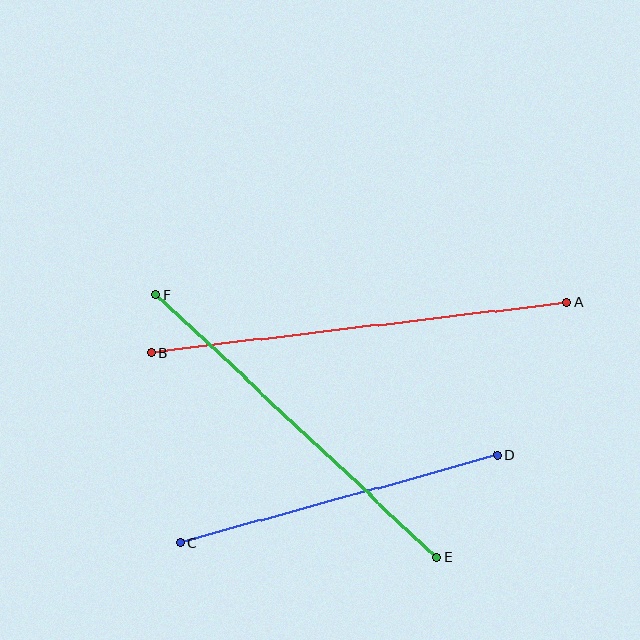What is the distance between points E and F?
The distance is approximately 385 pixels.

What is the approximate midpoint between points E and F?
The midpoint is at approximately (296, 426) pixels.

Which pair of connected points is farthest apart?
Points A and B are farthest apart.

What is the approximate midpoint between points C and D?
The midpoint is at approximately (339, 499) pixels.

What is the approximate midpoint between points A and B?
The midpoint is at approximately (359, 327) pixels.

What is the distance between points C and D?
The distance is approximately 329 pixels.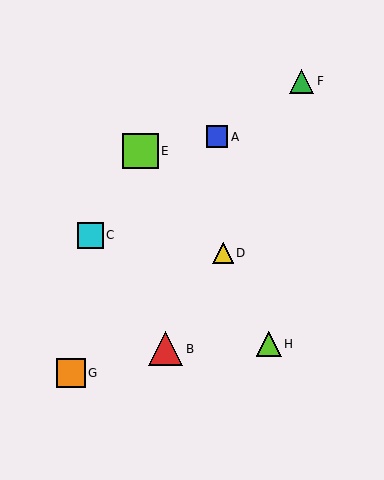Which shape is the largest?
The lime square (labeled E) is the largest.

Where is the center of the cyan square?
The center of the cyan square is at (91, 235).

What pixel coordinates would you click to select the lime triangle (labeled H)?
Click at (269, 344) to select the lime triangle H.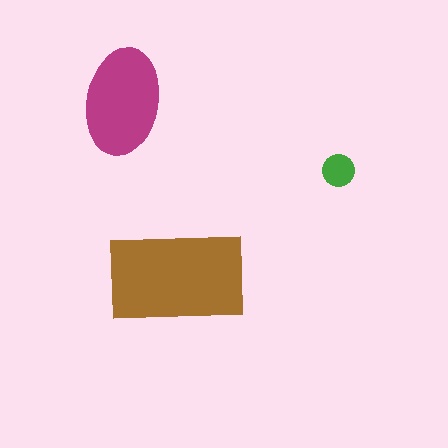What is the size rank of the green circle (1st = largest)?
3rd.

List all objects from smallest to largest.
The green circle, the magenta ellipse, the brown rectangle.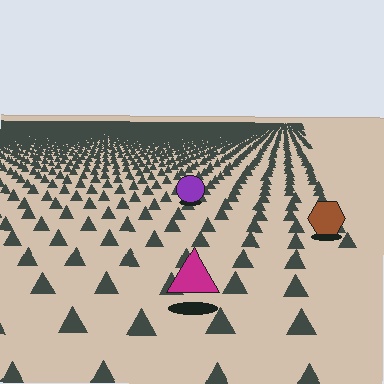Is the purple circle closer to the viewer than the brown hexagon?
No. The brown hexagon is closer — you can tell from the texture gradient: the ground texture is coarser near it.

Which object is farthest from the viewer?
The purple circle is farthest from the viewer. It appears smaller and the ground texture around it is denser.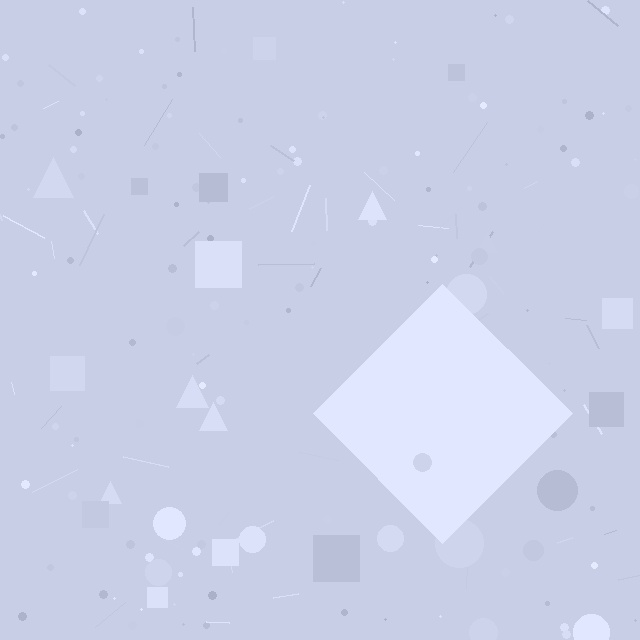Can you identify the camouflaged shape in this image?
The camouflaged shape is a diamond.